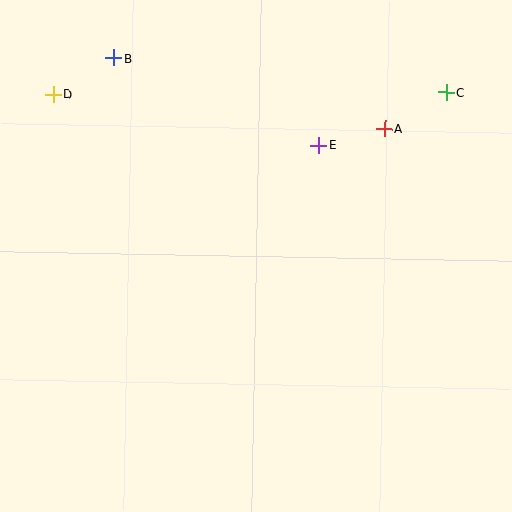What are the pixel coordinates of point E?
Point E is at (319, 145).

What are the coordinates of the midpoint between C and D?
The midpoint between C and D is at (250, 93).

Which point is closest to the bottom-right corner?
Point A is closest to the bottom-right corner.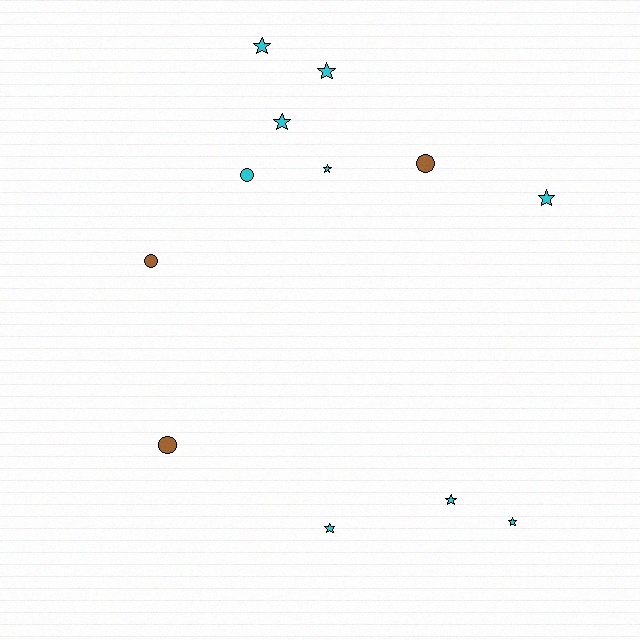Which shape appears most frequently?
Star, with 8 objects.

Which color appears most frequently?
Cyan, with 9 objects.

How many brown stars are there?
There are no brown stars.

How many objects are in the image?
There are 12 objects.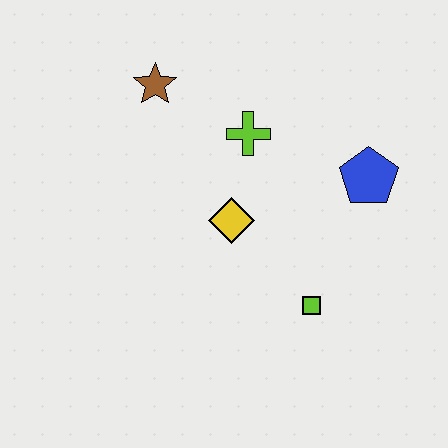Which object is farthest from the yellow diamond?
The brown star is farthest from the yellow diamond.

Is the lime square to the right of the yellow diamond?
Yes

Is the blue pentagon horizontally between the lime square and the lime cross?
No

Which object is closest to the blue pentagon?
The lime cross is closest to the blue pentagon.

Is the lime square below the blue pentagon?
Yes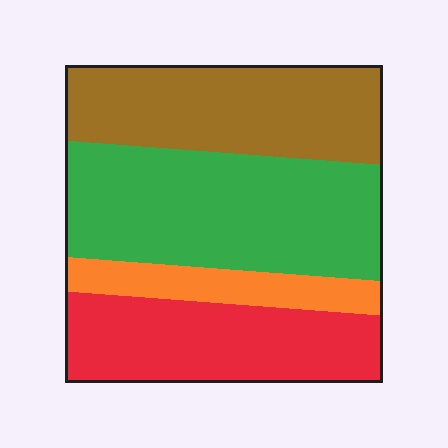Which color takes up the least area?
Orange, at roughly 10%.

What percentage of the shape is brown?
Brown takes up between a quarter and a half of the shape.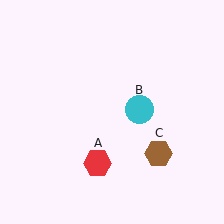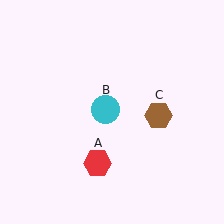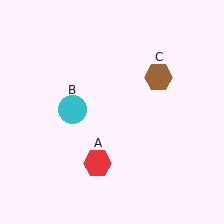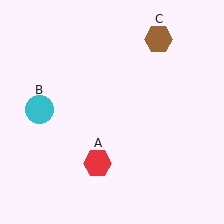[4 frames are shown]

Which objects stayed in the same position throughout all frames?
Red hexagon (object A) remained stationary.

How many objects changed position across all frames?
2 objects changed position: cyan circle (object B), brown hexagon (object C).